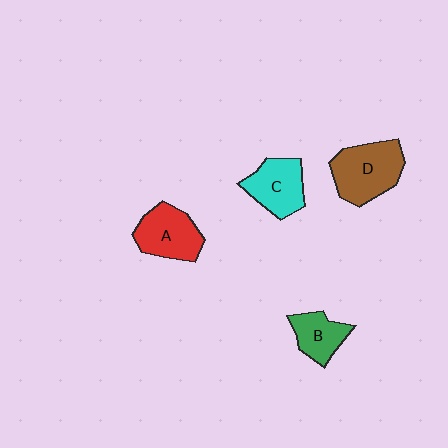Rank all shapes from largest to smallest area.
From largest to smallest: D (brown), A (red), C (cyan), B (green).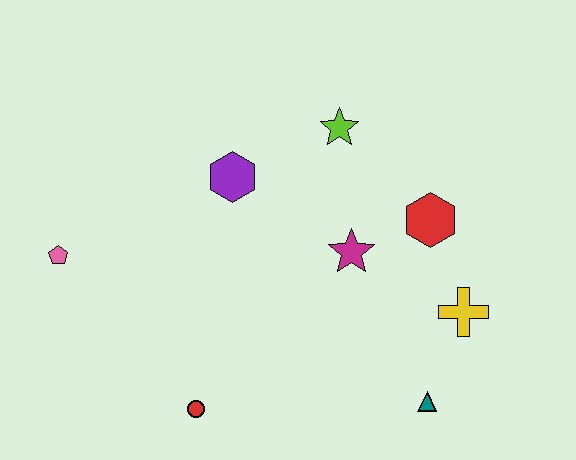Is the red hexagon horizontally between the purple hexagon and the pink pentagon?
No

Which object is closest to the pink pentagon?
The purple hexagon is closest to the pink pentagon.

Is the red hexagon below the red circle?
No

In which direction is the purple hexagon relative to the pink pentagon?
The purple hexagon is to the right of the pink pentagon.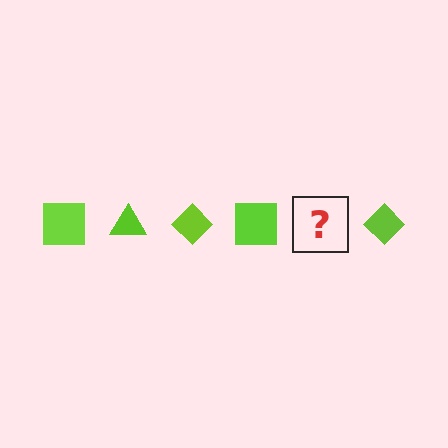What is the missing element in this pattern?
The missing element is a lime triangle.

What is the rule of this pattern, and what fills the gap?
The rule is that the pattern cycles through square, triangle, diamond shapes in lime. The gap should be filled with a lime triangle.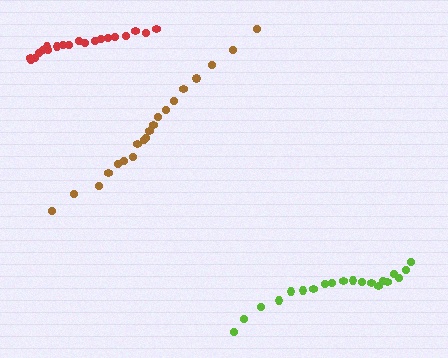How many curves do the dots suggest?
There are 3 distinct paths.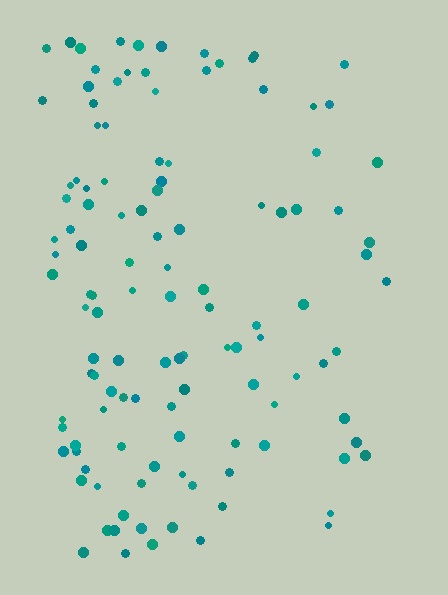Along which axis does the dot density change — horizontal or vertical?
Horizontal.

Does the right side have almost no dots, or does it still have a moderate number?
Still a moderate number, just noticeably fewer than the left.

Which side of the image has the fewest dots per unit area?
The right.